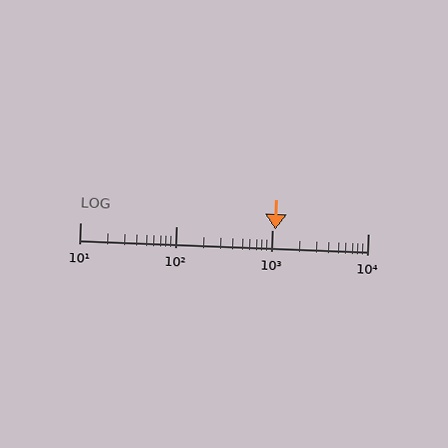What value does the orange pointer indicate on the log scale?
The pointer indicates approximately 1100.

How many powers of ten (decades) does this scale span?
The scale spans 3 decades, from 10 to 10000.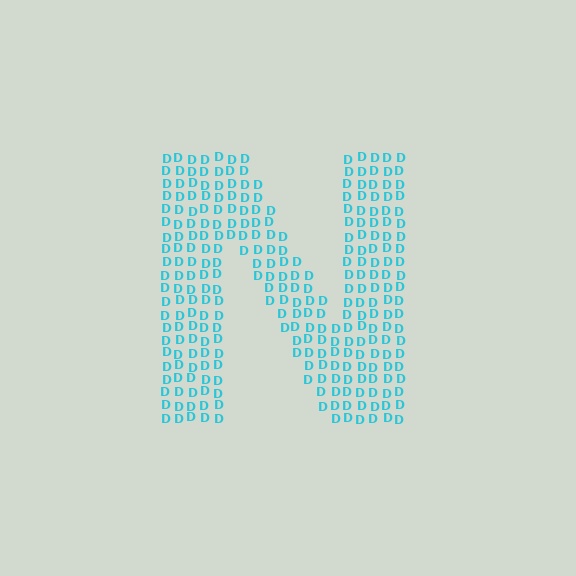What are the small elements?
The small elements are letter D's.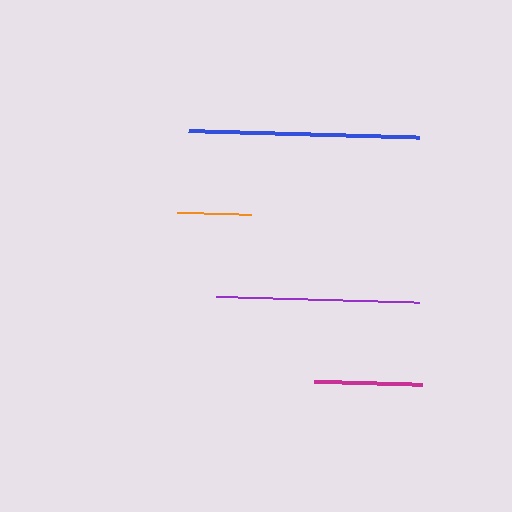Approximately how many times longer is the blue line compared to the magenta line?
The blue line is approximately 2.1 times the length of the magenta line.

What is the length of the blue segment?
The blue segment is approximately 231 pixels long.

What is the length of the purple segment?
The purple segment is approximately 204 pixels long.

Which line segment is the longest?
The blue line is the longest at approximately 231 pixels.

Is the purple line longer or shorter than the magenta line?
The purple line is longer than the magenta line.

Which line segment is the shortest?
The orange line is the shortest at approximately 74 pixels.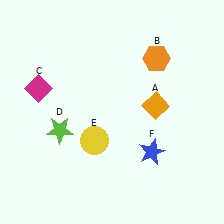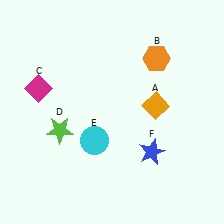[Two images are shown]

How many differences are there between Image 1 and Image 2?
There is 1 difference between the two images.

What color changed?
The circle (E) changed from yellow in Image 1 to cyan in Image 2.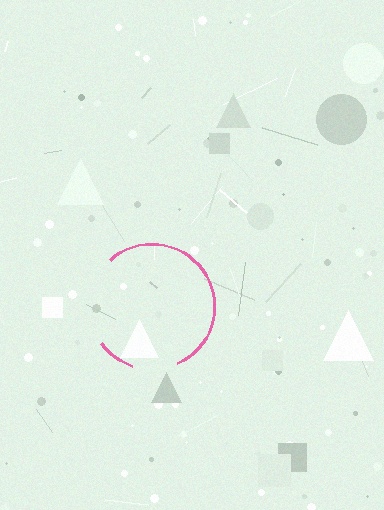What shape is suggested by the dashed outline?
The dashed outline suggests a circle.